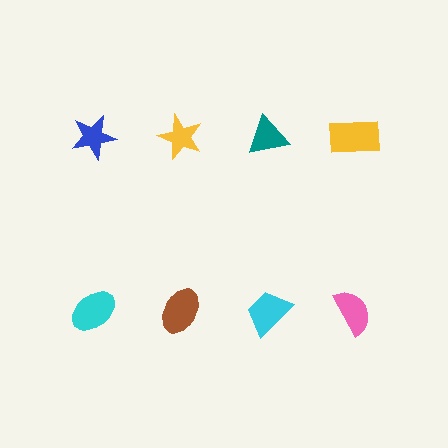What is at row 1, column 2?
A yellow star.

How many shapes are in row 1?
4 shapes.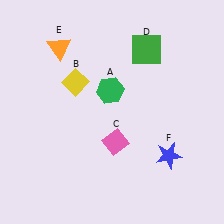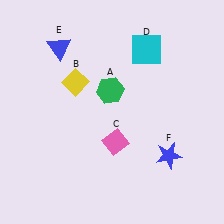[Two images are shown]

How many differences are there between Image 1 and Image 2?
There are 2 differences between the two images.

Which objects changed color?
D changed from green to cyan. E changed from orange to blue.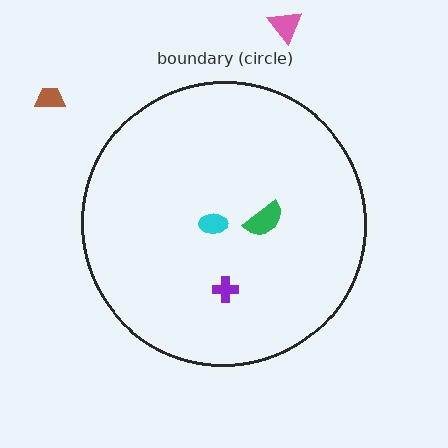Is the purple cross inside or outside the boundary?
Inside.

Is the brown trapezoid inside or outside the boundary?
Outside.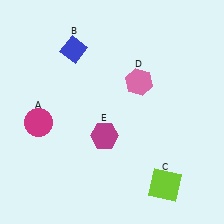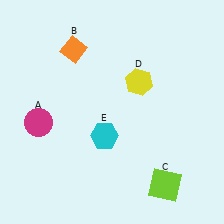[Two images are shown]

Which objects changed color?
B changed from blue to orange. D changed from pink to yellow. E changed from magenta to cyan.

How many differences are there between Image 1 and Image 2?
There are 3 differences between the two images.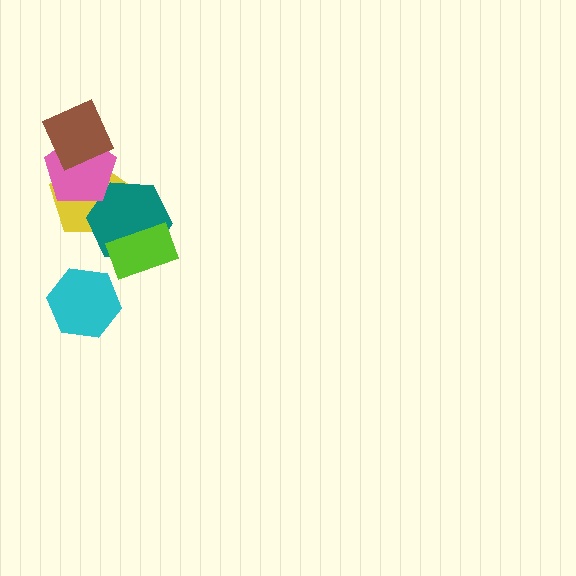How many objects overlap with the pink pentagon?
3 objects overlap with the pink pentagon.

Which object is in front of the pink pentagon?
The brown diamond is in front of the pink pentagon.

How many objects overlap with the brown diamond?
2 objects overlap with the brown diamond.